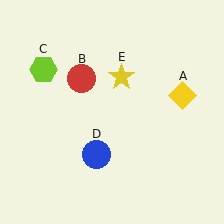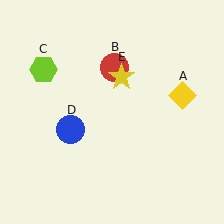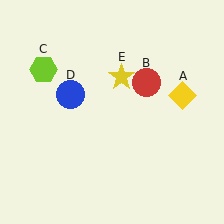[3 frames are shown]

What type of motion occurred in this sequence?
The red circle (object B), blue circle (object D) rotated clockwise around the center of the scene.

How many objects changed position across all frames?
2 objects changed position: red circle (object B), blue circle (object D).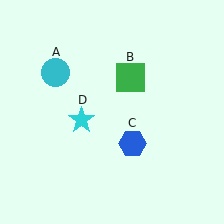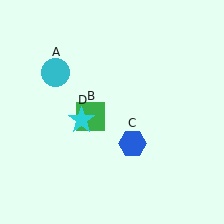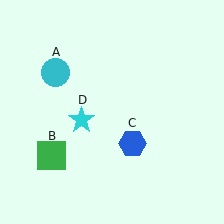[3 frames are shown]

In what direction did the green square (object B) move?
The green square (object B) moved down and to the left.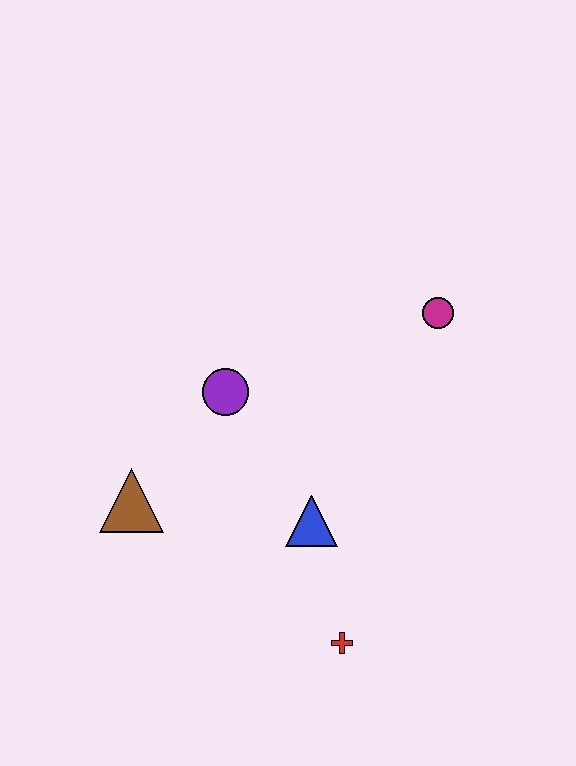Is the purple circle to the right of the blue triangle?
No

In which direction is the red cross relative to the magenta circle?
The red cross is below the magenta circle.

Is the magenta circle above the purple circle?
Yes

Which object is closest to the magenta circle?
The purple circle is closest to the magenta circle.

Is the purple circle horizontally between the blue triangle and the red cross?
No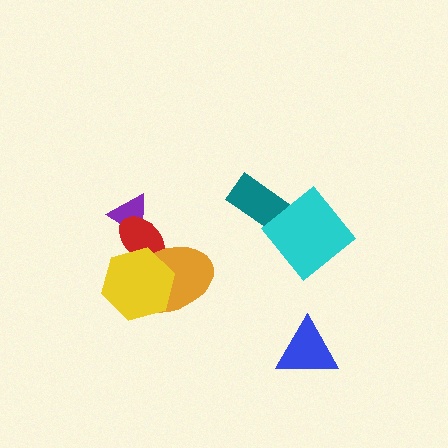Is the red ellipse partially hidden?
Yes, it is partially covered by another shape.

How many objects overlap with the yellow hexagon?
2 objects overlap with the yellow hexagon.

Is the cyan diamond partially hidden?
No, no other shape covers it.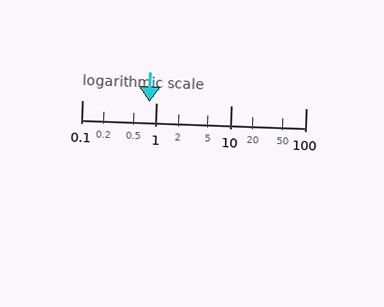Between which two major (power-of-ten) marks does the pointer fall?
The pointer is between 0.1 and 1.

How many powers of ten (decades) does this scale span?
The scale spans 3 decades, from 0.1 to 100.